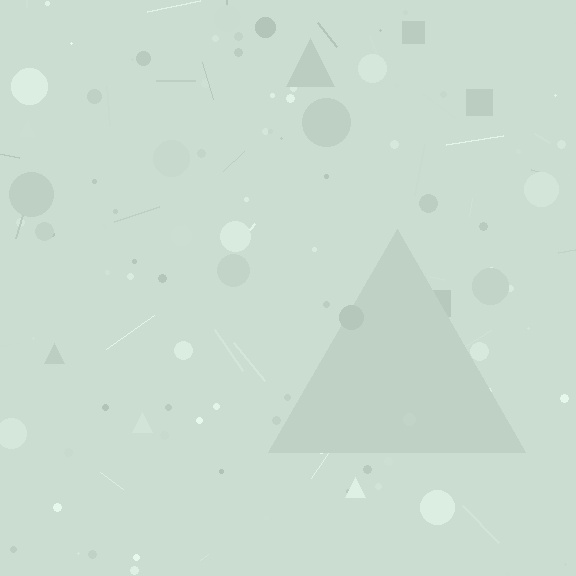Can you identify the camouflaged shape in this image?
The camouflaged shape is a triangle.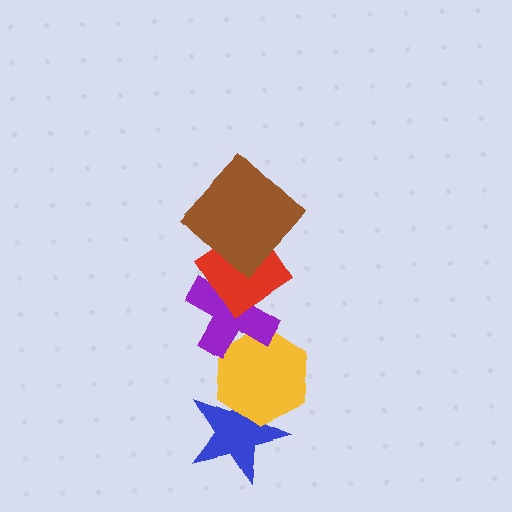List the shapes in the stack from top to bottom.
From top to bottom: the brown diamond, the red diamond, the purple cross, the yellow hexagon, the blue star.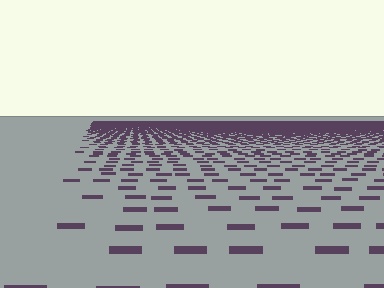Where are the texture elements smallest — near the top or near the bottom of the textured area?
Near the top.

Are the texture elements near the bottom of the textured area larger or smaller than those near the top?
Larger. Near the bottom, elements are closer to the viewer and appear at a bigger on-screen size.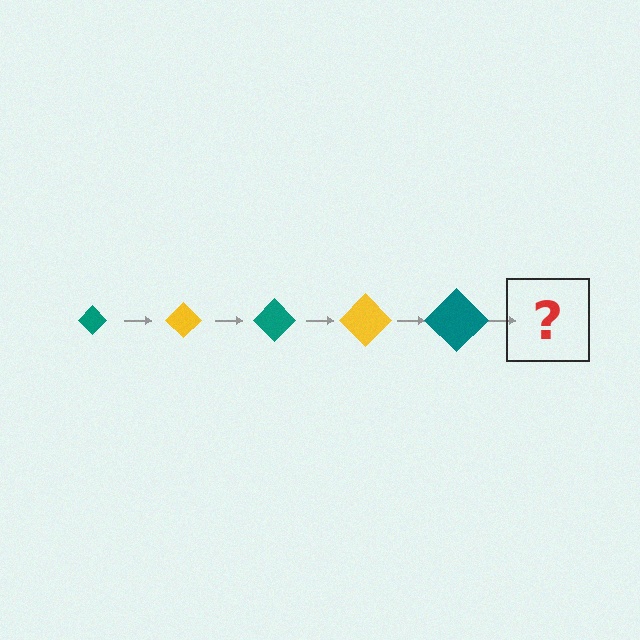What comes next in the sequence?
The next element should be a yellow diamond, larger than the previous one.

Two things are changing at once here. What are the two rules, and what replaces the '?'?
The two rules are that the diamond grows larger each step and the color cycles through teal and yellow. The '?' should be a yellow diamond, larger than the previous one.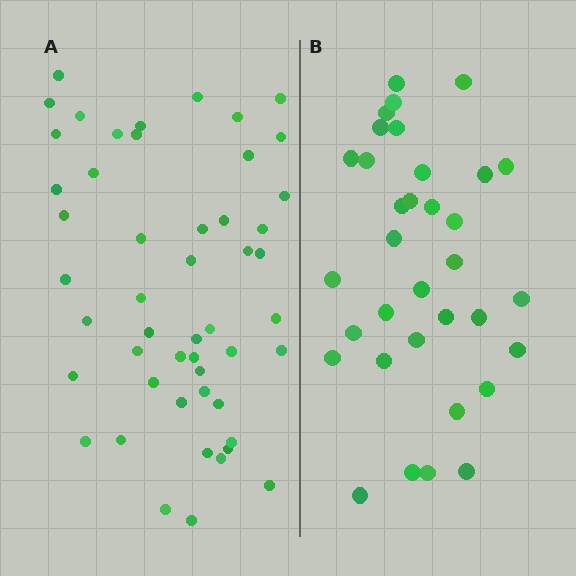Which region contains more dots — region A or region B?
Region A (the left region) has more dots.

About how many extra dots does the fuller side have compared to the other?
Region A has approximately 15 more dots than region B.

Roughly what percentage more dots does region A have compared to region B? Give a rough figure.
About 45% more.